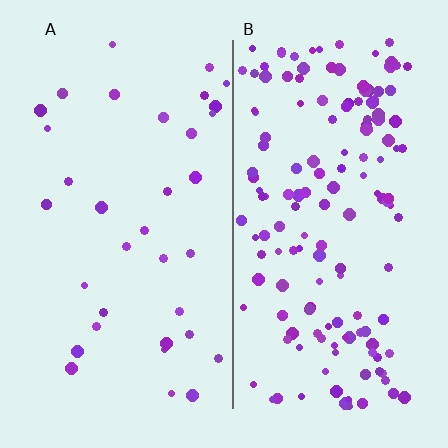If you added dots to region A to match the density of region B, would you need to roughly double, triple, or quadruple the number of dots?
Approximately quadruple.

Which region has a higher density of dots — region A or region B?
B (the right).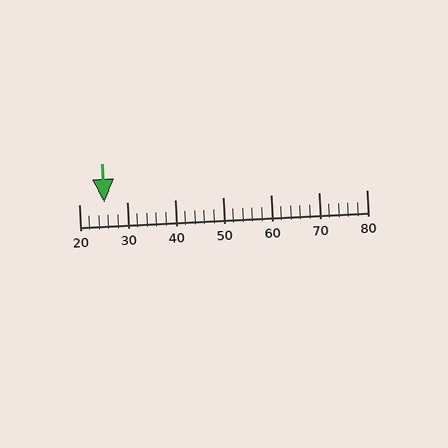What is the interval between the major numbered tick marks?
The major tick marks are spaced 10 units apart.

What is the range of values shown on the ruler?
The ruler shows values from 20 to 80.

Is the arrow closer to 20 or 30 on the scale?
The arrow is closer to 30.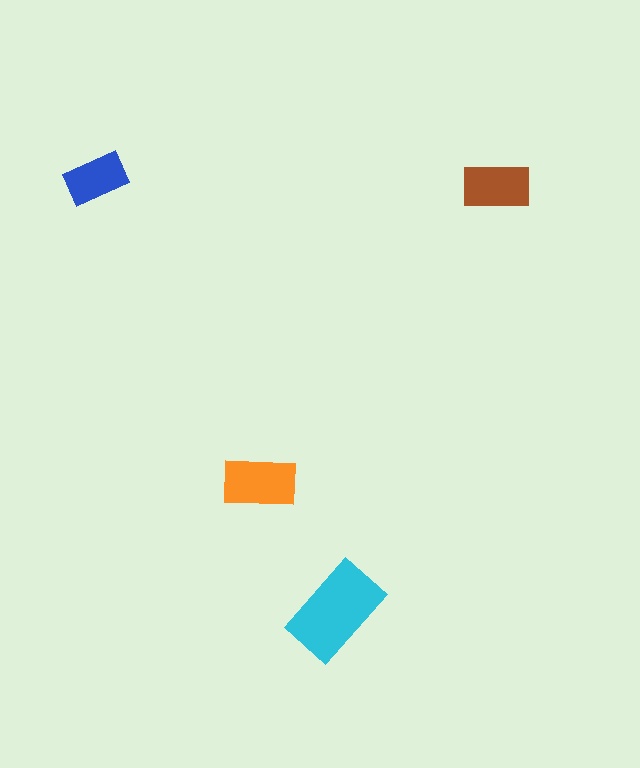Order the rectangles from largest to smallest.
the cyan one, the orange one, the brown one, the blue one.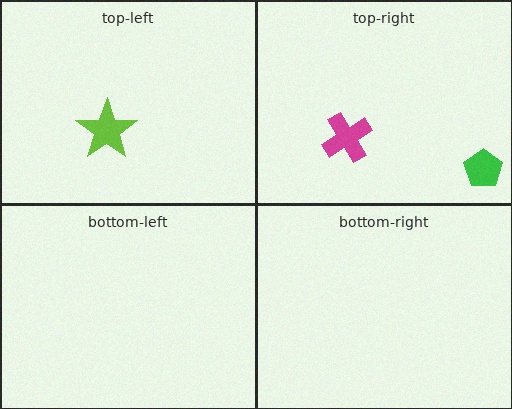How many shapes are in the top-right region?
2.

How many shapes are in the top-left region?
1.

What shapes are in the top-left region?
The lime star.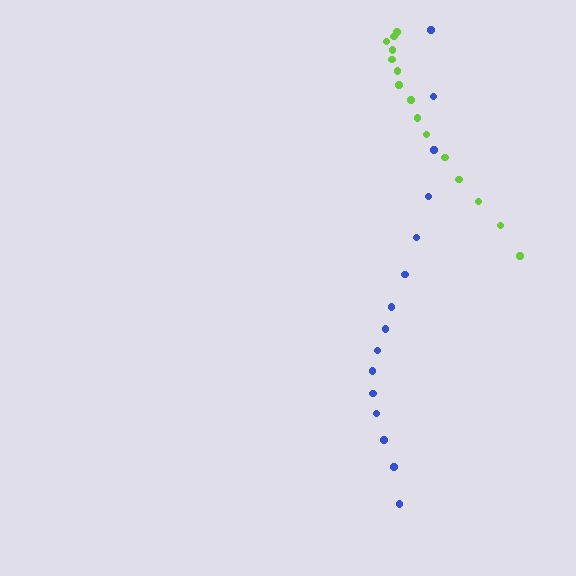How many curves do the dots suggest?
There are 2 distinct paths.